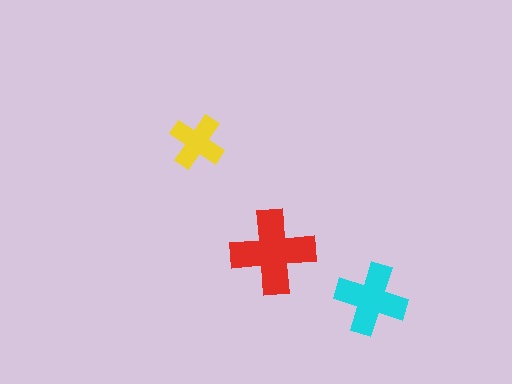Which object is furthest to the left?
The yellow cross is leftmost.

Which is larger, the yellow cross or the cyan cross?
The cyan one.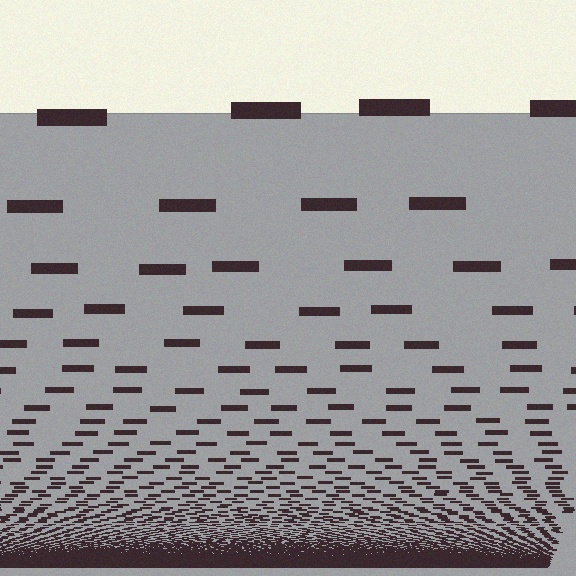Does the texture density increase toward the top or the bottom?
Density increases toward the bottom.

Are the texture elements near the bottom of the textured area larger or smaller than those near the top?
Smaller. The gradient is inverted — elements near the bottom are smaller and denser.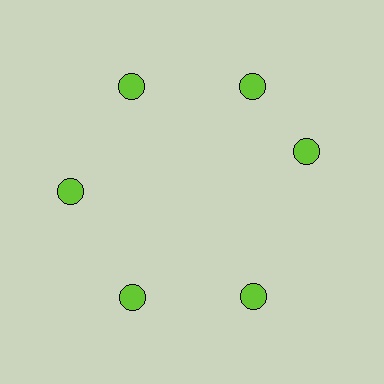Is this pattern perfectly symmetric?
No. The 6 lime circles are arranged in a ring, but one element near the 3 o'clock position is rotated out of alignment along the ring, breaking the 6-fold rotational symmetry.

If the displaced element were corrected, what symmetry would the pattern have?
It would have 6-fold rotational symmetry — the pattern would map onto itself every 60 degrees.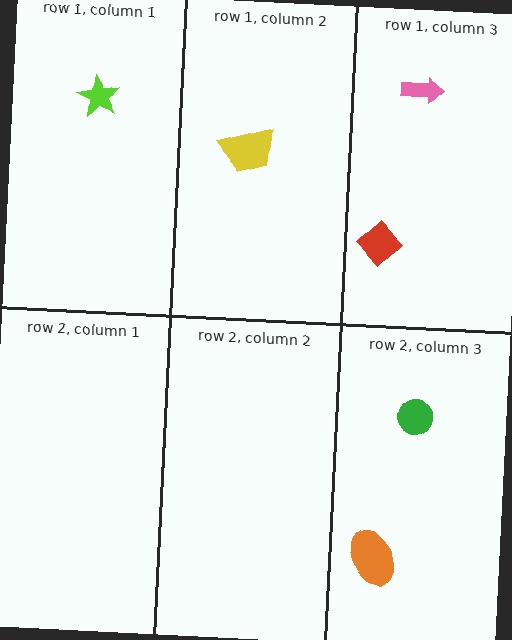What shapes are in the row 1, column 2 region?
The yellow trapezoid.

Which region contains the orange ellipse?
The row 2, column 3 region.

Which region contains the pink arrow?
The row 1, column 3 region.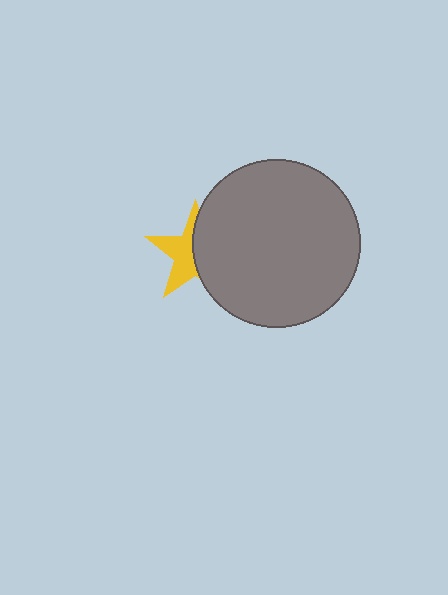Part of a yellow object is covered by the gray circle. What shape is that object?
It is a star.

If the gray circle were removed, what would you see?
You would see the complete yellow star.